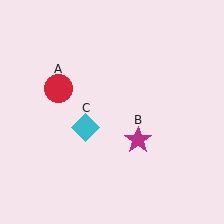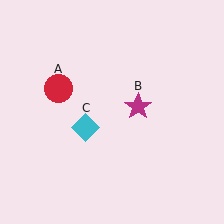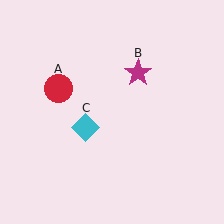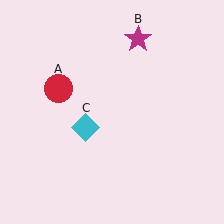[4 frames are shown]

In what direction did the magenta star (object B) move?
The magenta star (object B) moved up.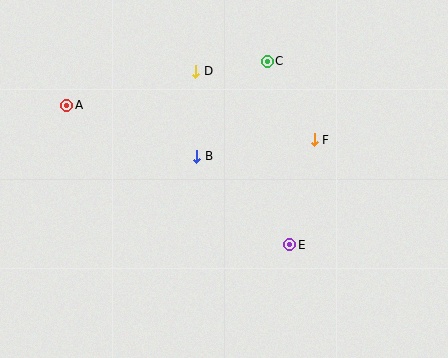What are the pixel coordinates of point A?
Point A is at (67, 105).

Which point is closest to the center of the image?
Point B at (197, 156) is closest to the center.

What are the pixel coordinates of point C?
Point C is at (267, 61).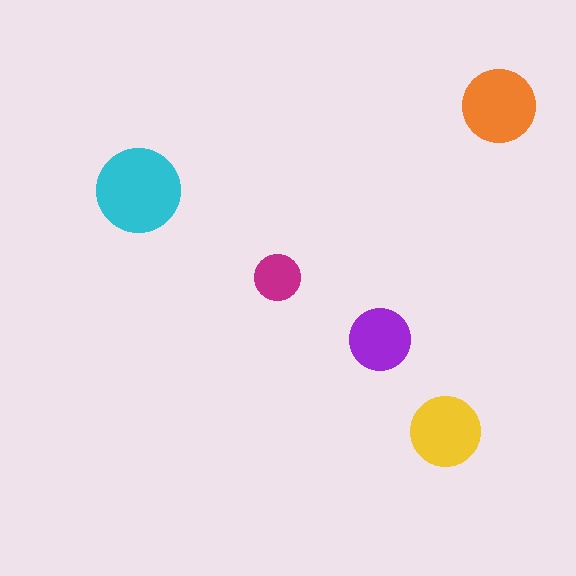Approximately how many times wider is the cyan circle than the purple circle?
About 1.5 times wider.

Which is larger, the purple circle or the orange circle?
The orange one.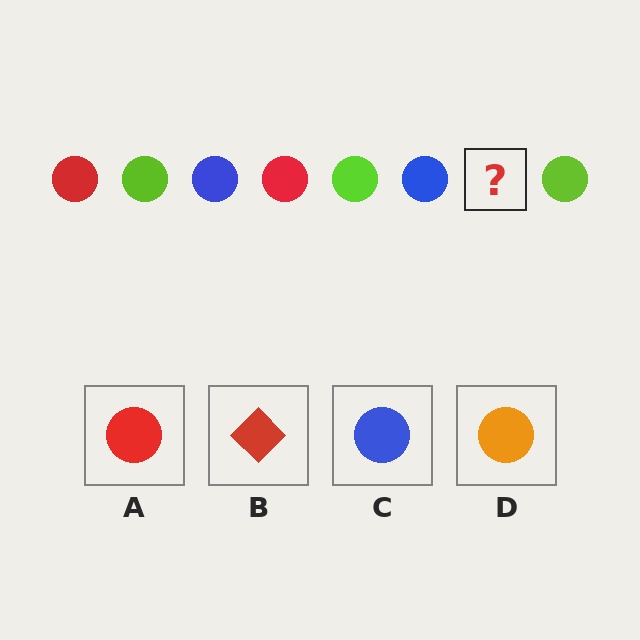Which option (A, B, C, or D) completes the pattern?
A.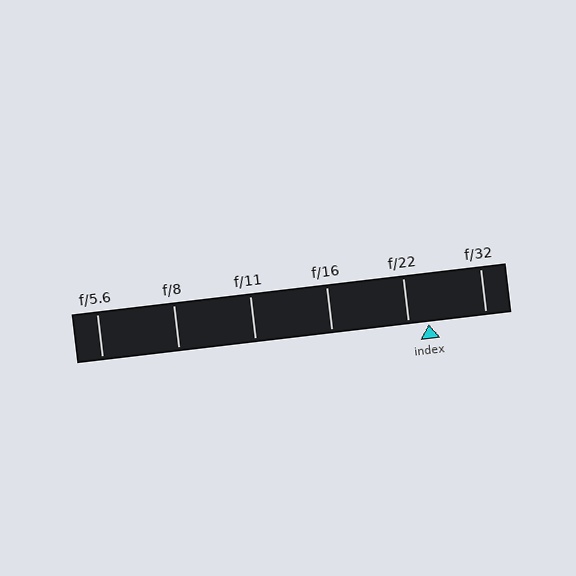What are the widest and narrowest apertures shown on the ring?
The widest aperture shown is f/5.6 and the narrowest is f/32.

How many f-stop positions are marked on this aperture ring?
There are 6 f-stop positions marked.